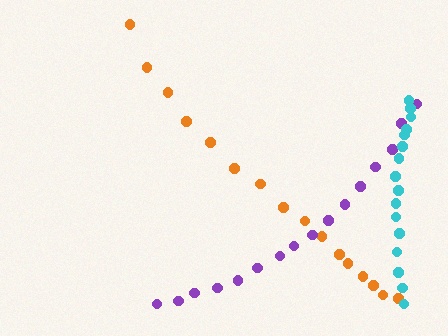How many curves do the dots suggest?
There are 3 distinct paths.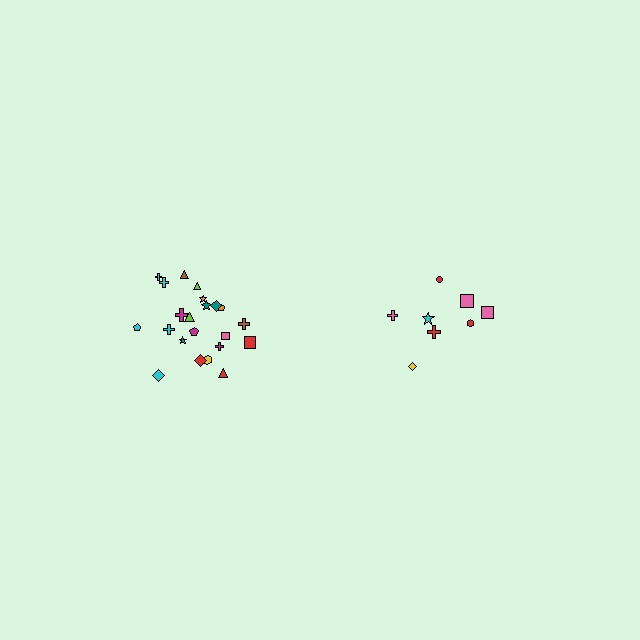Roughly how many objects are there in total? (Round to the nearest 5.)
Roughly 30 objects in total.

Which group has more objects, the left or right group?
The left group.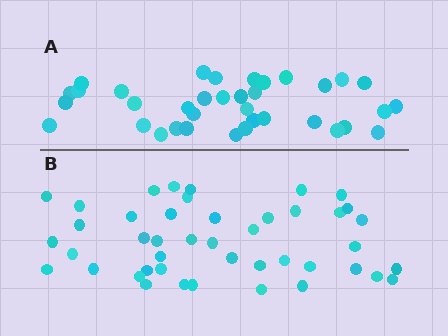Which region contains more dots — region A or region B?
Region B (the bottom region) has more dots.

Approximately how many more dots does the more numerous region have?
Region B has roughly 8 or so more dots than region A.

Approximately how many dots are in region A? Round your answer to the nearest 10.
About 40 dots. (The exact count is 36, which rounds to 40.)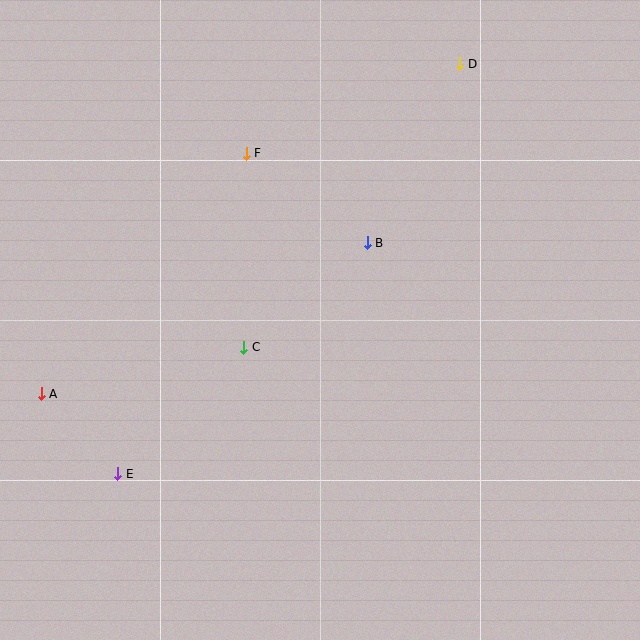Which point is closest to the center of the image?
Point C at (244, 347) is closest to the center.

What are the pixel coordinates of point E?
Point E is at (118, 474).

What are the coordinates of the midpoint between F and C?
The midpoint between F and C is at (245, 250).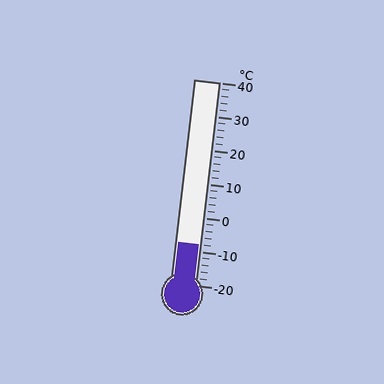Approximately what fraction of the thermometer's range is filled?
The thermometer is filled to approximately 20% of its range.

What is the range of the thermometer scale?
The thermometer scale ranges from -20°C to 40°C.